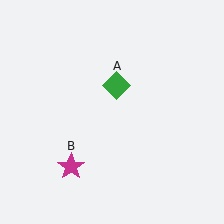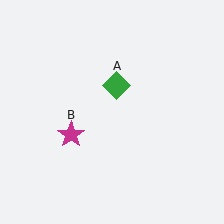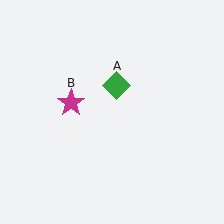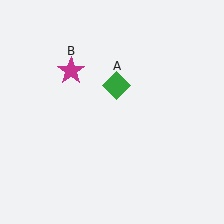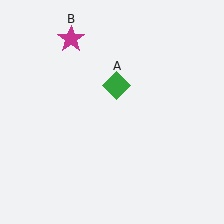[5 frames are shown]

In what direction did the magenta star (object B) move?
The magenta star (object B) moved up.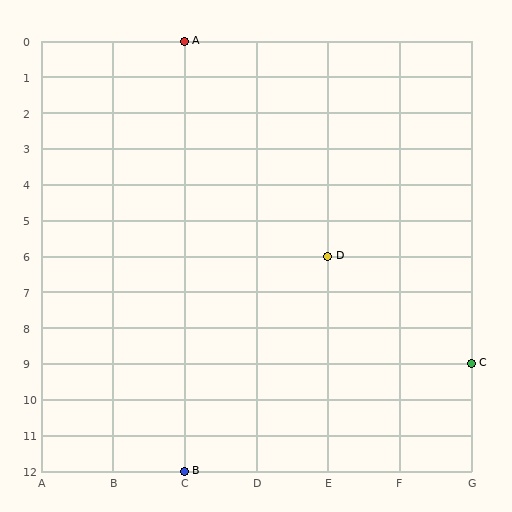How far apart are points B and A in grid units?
Points B and A are 12 rows apart.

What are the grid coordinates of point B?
Point B is at grid coordinates (C, 12).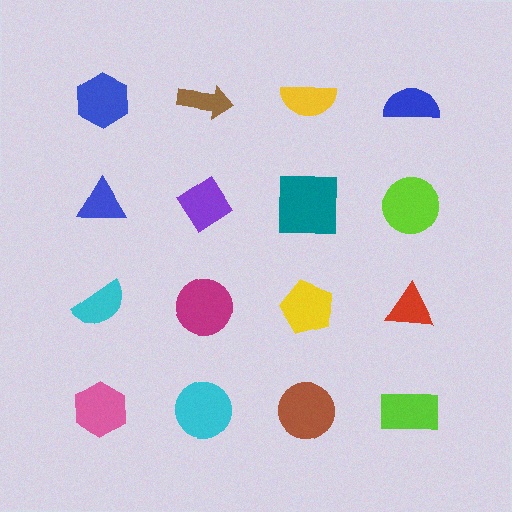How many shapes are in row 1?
4 shapes.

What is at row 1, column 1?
A blue hexagon.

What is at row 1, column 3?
A yellow semicircle.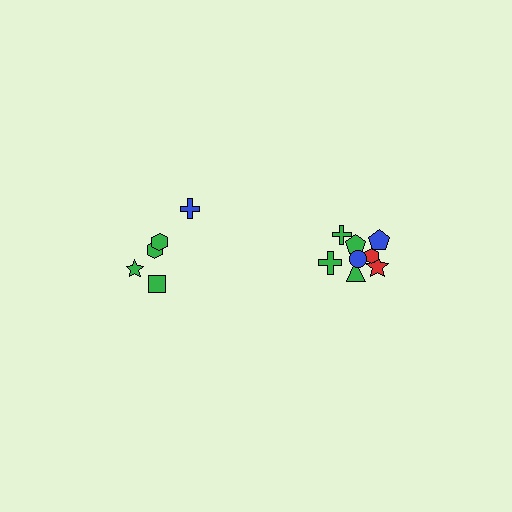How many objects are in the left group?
There are 5 objects.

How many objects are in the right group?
There are 8 objects.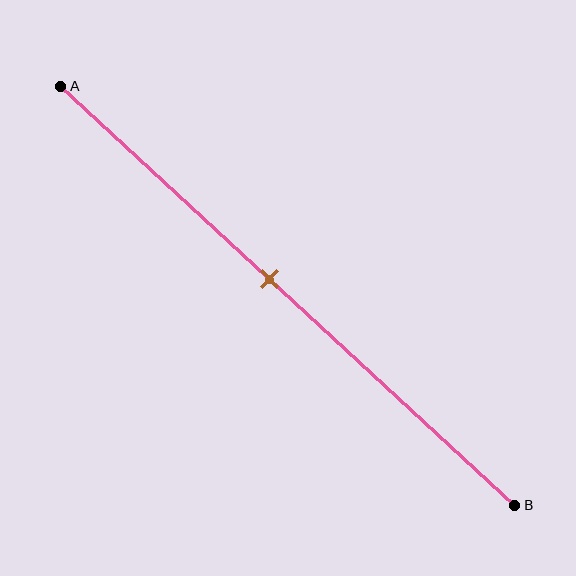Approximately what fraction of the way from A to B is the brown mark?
The brown mark is approximately 45% of the way from A to B.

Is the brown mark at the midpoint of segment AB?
No, the mark is at about 45% from A, not at the 50% midpoint.